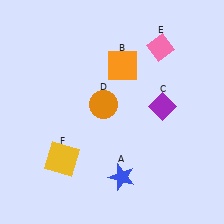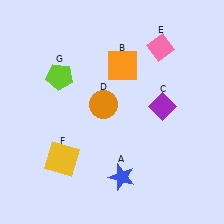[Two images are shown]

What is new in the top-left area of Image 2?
A lime pentagon (G) was added in the top-left area of Image 2.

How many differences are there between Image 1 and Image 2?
There is 1 difference between the two images.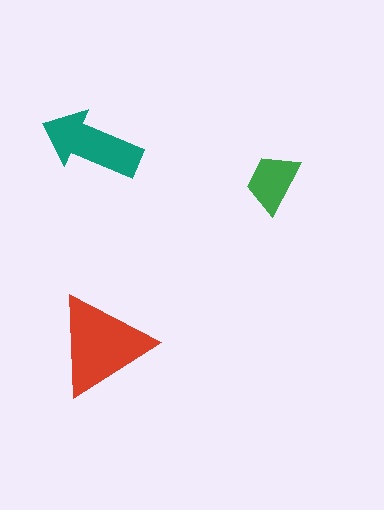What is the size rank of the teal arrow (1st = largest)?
2nd.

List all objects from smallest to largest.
The green trapezoid, the teal arrow, the red triangle.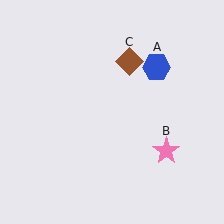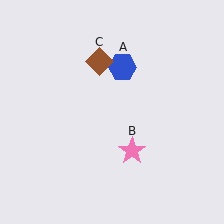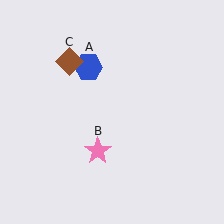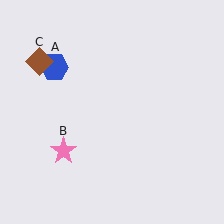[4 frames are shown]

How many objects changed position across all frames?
3 objects changed position: blue hexagon (object A), pink star (object B), brown diamond (object C).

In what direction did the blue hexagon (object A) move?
The blue hexagon (object A) moved left.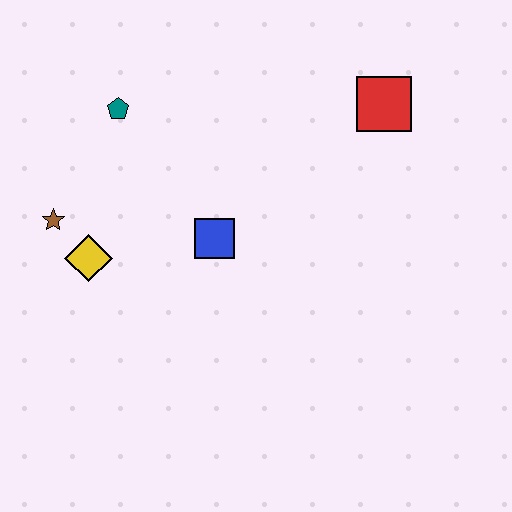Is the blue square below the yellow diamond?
No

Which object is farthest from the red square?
The brown star is farthest from the red square.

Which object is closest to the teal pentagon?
The brown star is closest to the teal pentagon.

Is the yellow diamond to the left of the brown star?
No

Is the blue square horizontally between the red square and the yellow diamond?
Yes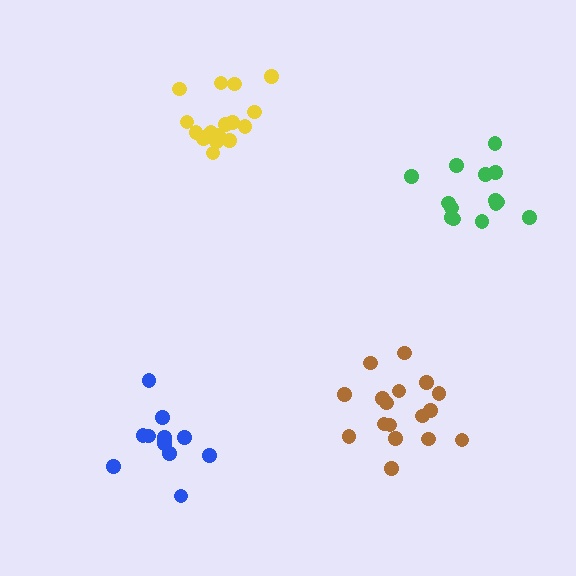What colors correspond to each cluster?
The clusters are colored: yellow, green, blue, brown.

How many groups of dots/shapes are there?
There are 4 groups.